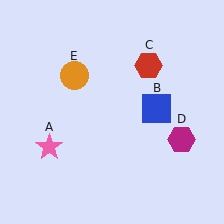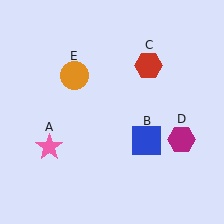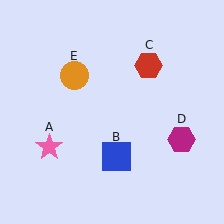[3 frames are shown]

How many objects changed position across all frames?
1 object changed position: blue square (object B).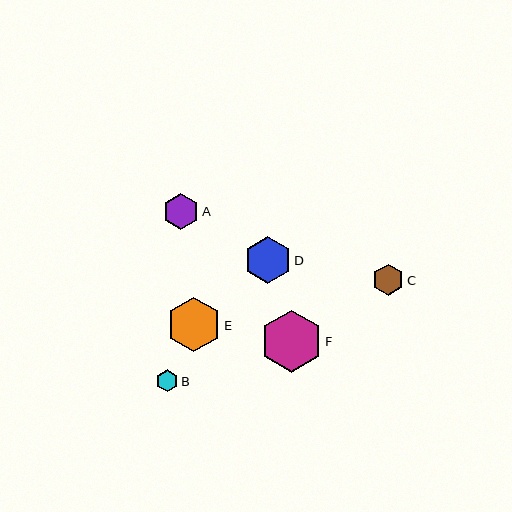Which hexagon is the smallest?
Hexagon B is the smallest with a size of approximately 22 pixels.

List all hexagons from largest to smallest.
From largest to smallest: F, E, D, A, C, B.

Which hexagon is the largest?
Hexagon F is the largest with a size of approximately 62 pixels.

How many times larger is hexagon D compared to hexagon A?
Hexagon D is approximately 1.3 times the size of hexagon A.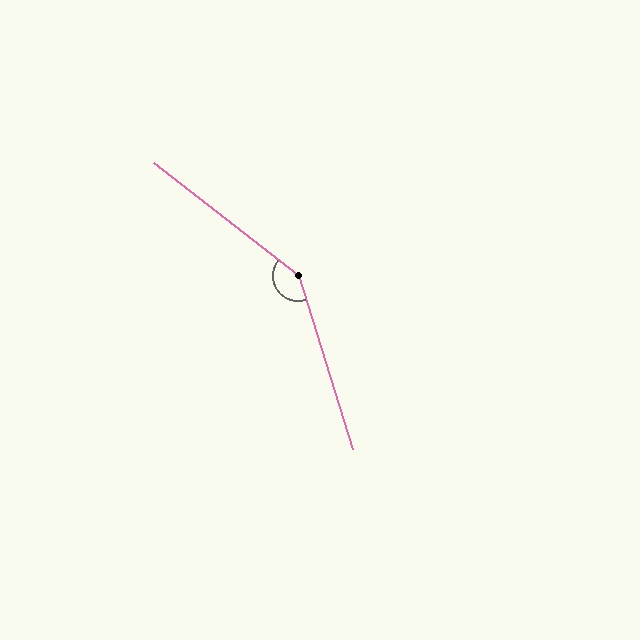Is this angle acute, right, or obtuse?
It is obtuse.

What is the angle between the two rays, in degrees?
Approximately 145 degrees.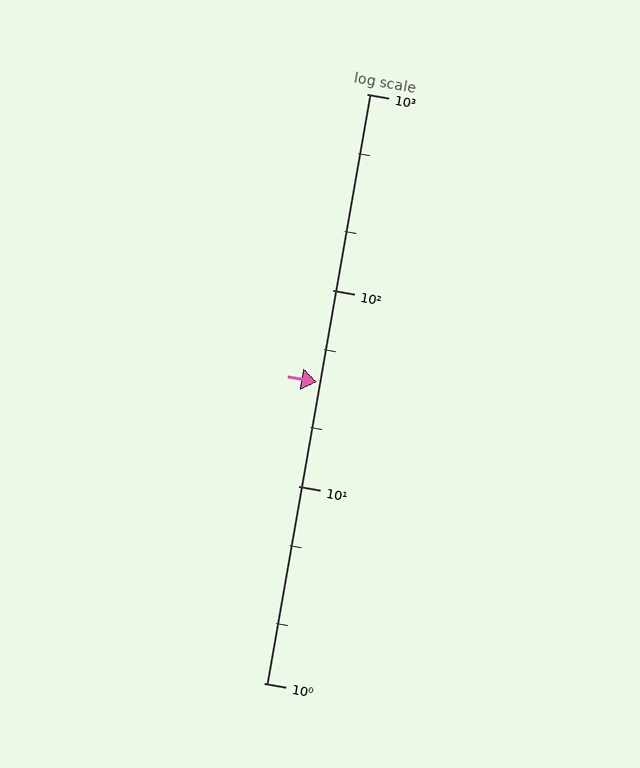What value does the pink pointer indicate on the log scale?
The pointer indicates approximately 34.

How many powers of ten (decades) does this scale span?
The scale spans 3 decades, from 1 to 1000.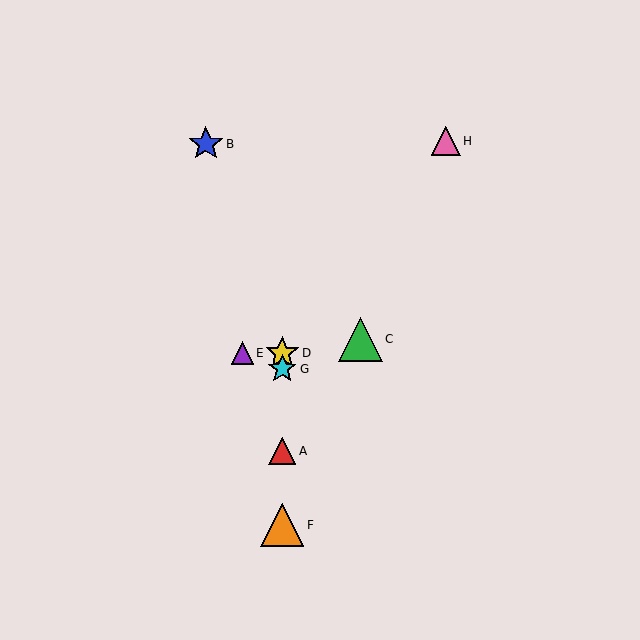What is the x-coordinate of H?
Object H is at x≈446.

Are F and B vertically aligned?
No, F is at x≈282 and B is at x≈206.